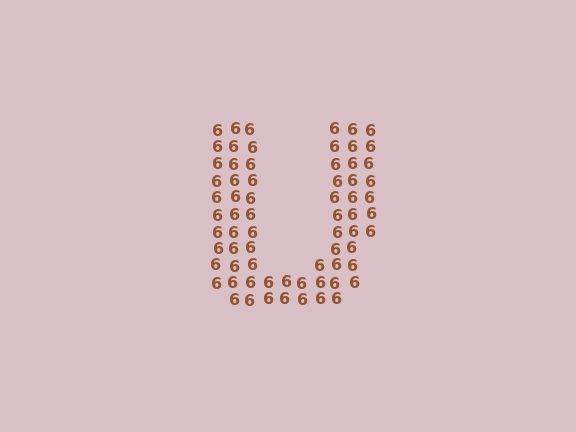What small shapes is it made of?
It is made of small digit 6's.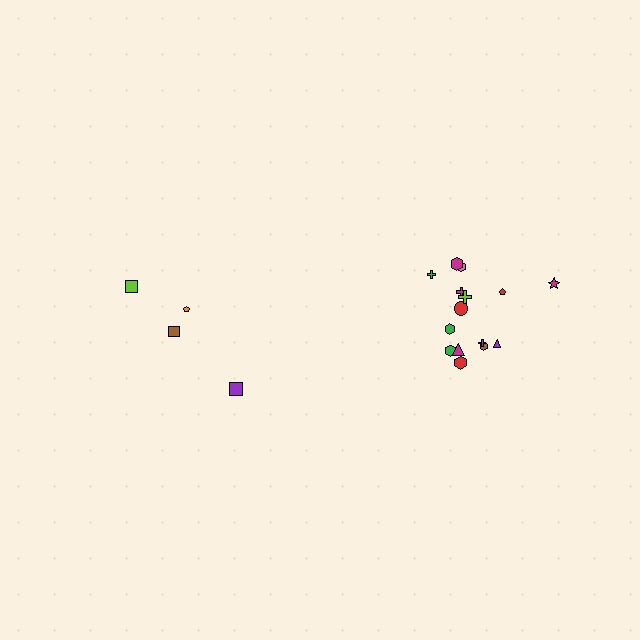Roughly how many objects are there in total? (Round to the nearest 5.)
Roughly 20 objects in total.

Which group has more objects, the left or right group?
The right group.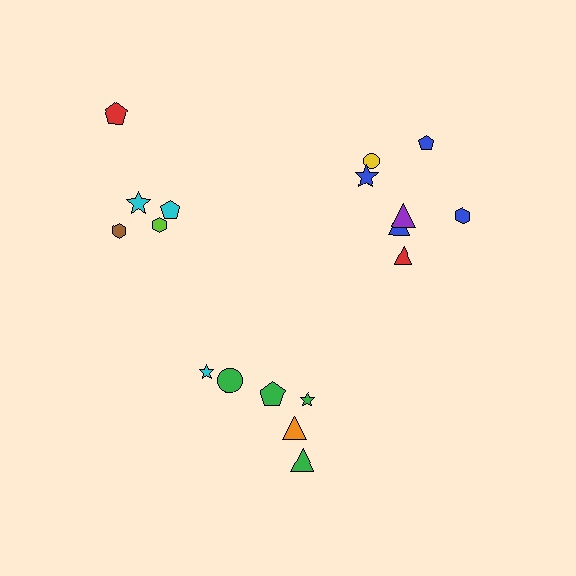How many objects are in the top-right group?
There are 7 objects.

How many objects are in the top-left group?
There are 5 objects.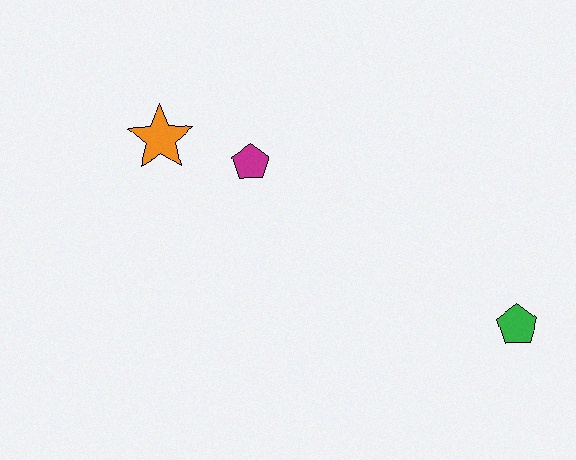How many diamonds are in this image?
There are no diamonds.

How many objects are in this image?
There are 3 objects.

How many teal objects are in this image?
There are no teal objects.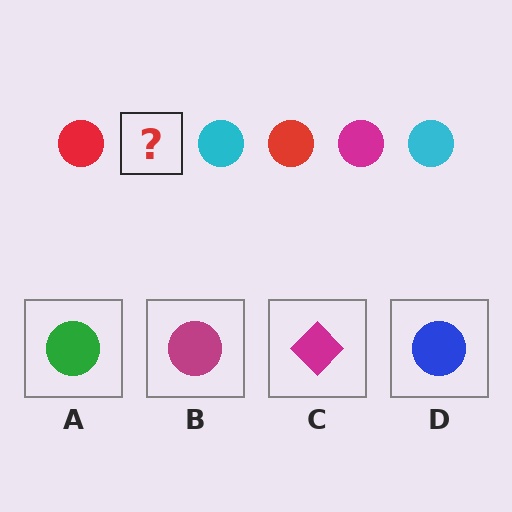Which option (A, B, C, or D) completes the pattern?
B.